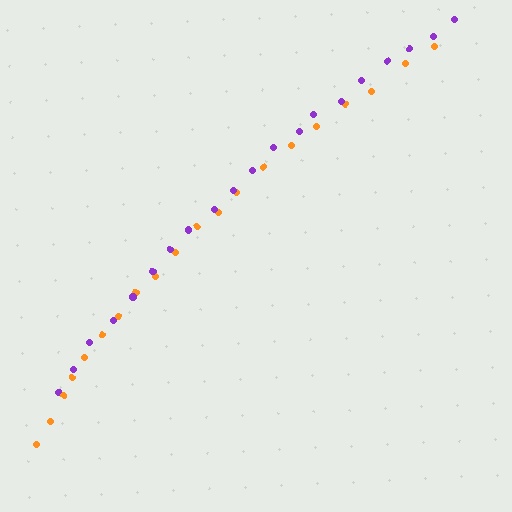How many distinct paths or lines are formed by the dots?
There are 2 distinct paths.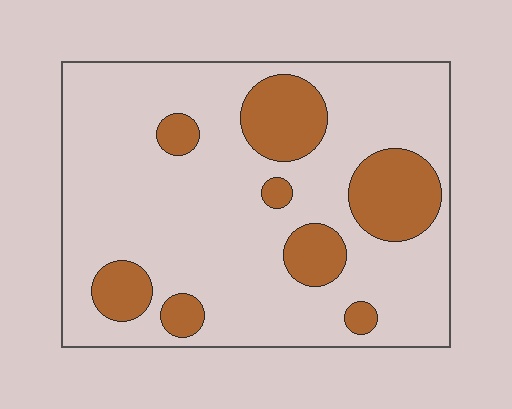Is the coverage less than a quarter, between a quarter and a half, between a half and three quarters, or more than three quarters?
Less than a quarter.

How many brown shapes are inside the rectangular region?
8.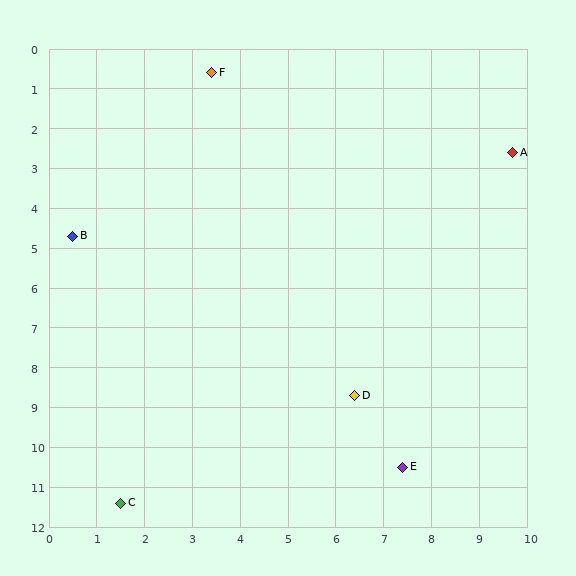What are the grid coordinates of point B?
Point B is at approximately (0.5, 4.7).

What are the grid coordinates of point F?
Point F is at approximately (3.4, 0.6).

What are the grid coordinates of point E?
Point E is at approximately (7.4, 10.5).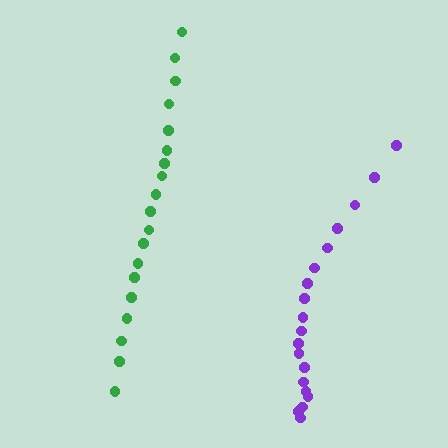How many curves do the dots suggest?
There are 2 distinct paths.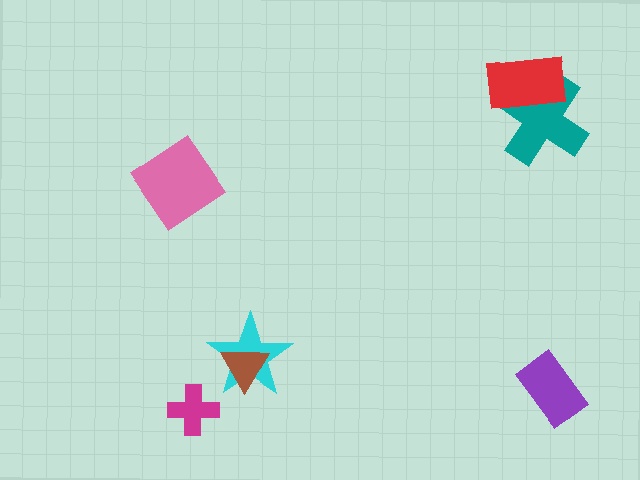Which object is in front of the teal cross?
The red rectangle is in front of the teal cross.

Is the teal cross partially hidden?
Yes, it is partially covered by another shape.